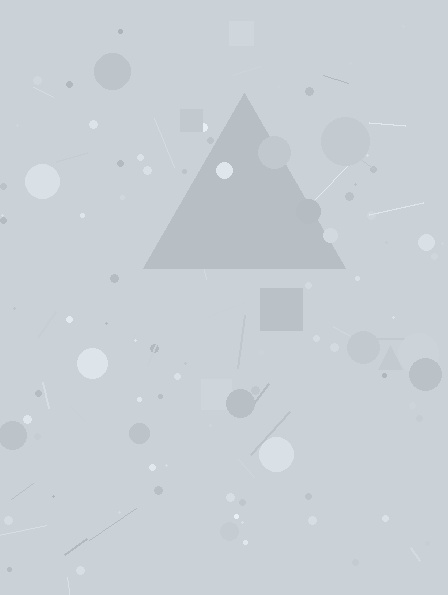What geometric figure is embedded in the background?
A triangle is embedded in the background.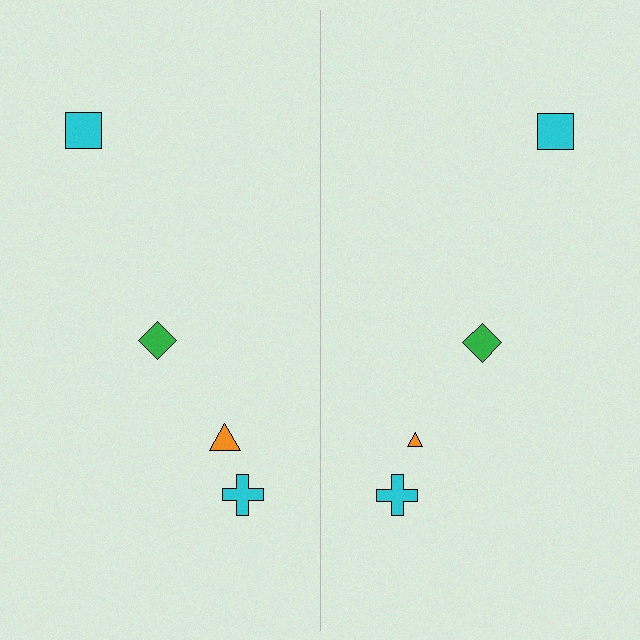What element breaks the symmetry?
The orange triangle on the right side has a different size than its mirror counterpart.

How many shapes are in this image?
There are 8 shapes in this image.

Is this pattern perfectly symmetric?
No, the pattern is not perfectly symmetric. The orange triangle on the right side has a different size than its mirror counterpart.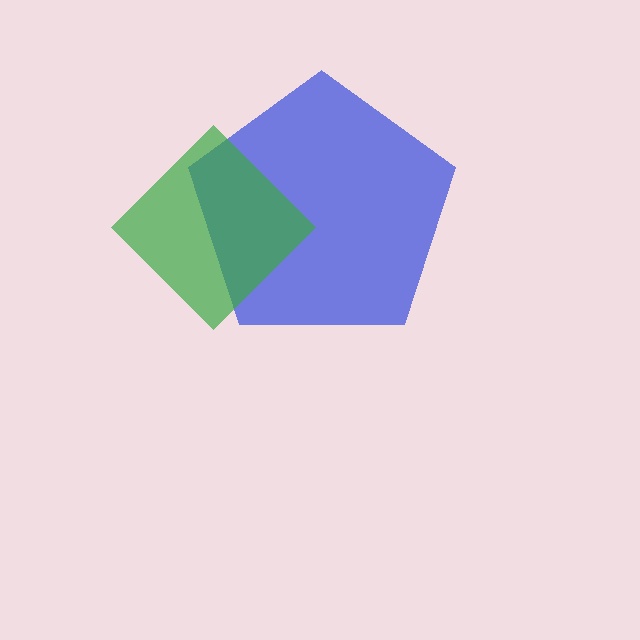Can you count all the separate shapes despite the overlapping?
Yes, there are 2 separate shapes.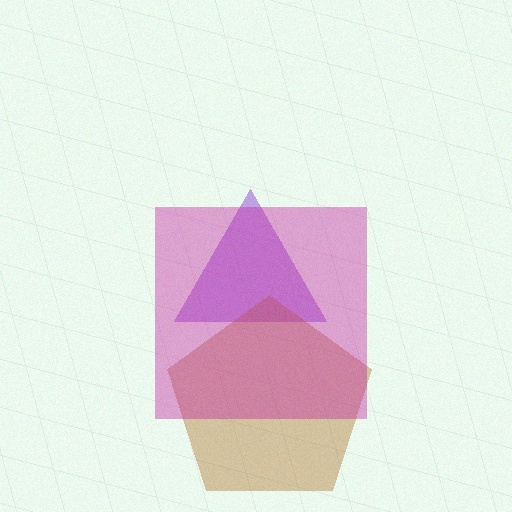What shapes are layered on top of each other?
The layered shapes are: a purple triangle, a brown pentagon, a magenta square.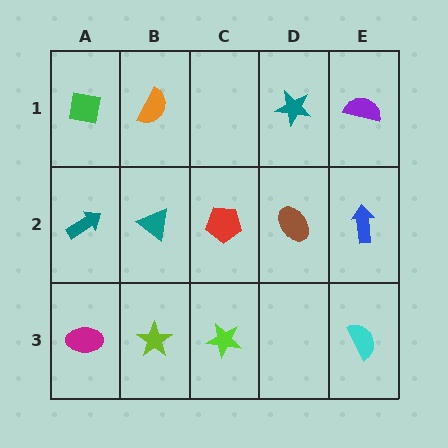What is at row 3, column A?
A magenta ellipse.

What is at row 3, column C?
A lime star.